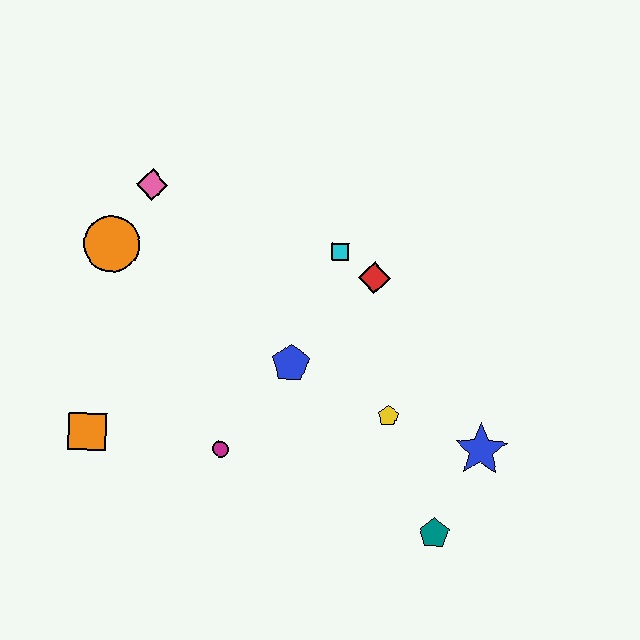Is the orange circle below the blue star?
No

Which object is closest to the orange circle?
The pink diamond is closest to the orange circle.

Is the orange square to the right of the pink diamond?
No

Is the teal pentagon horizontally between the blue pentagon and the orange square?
No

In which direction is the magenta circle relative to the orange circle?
The magenta circle is below the orange circle.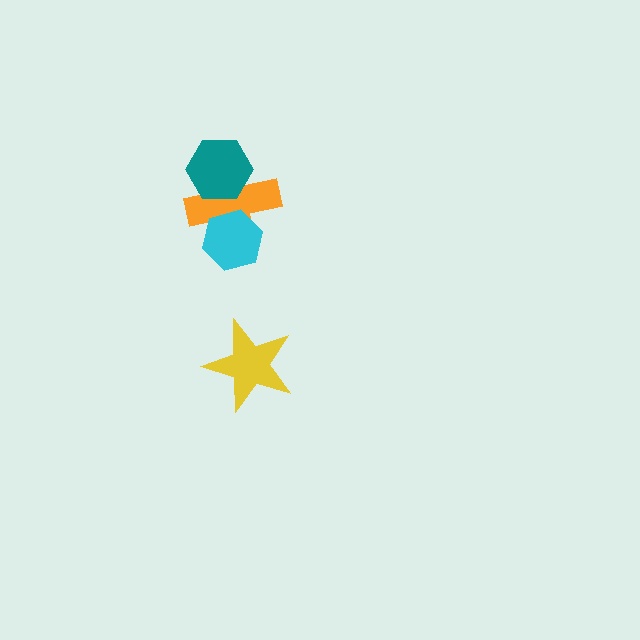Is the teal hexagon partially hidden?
No, no other shape covers it.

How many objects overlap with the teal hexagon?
1 object overlaps with the teal hexagon.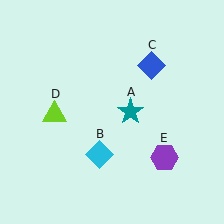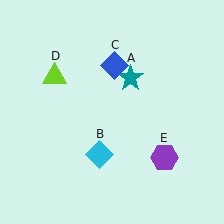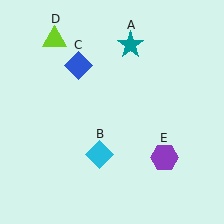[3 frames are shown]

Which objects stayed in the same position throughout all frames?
Cyan diamond (object B) and purple hexagon (object E) remained stationary.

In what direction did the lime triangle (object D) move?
The lime triangle (object D) moved up.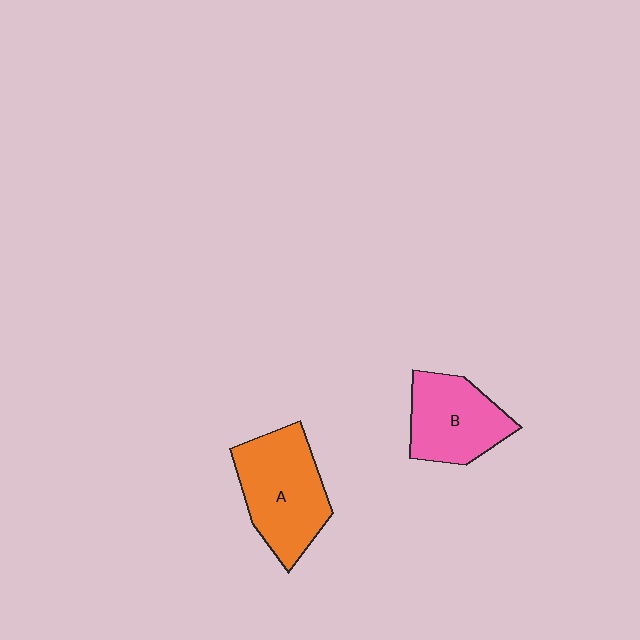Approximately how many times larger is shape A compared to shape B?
Approximately 1.2 times.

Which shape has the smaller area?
Shape B (pink).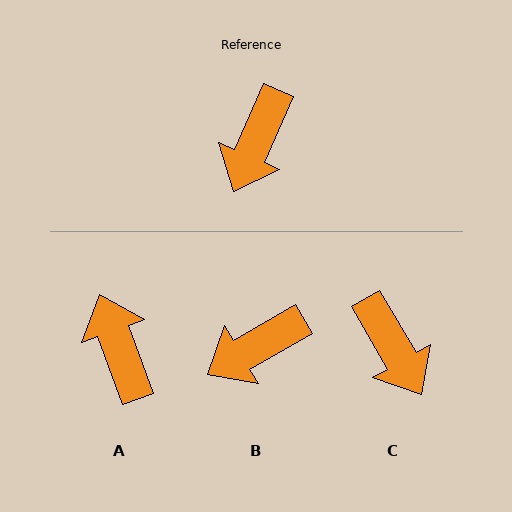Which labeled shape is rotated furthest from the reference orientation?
A, about 136 degrees away.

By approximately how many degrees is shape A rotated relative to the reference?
Approximately 136 degrees clockwise.